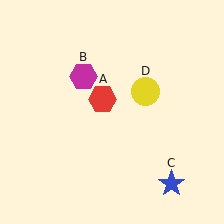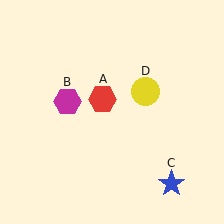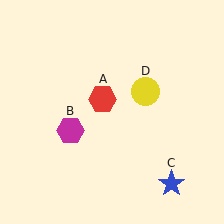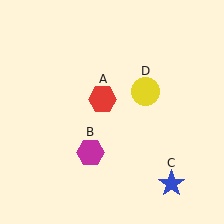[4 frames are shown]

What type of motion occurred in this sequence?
The magenta hexagon (object B) rotated counterclockwise around the center of the scene.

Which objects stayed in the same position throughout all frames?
Red hexagon (object A) and blue star (object C) and yellow circle (object D) remained stationary.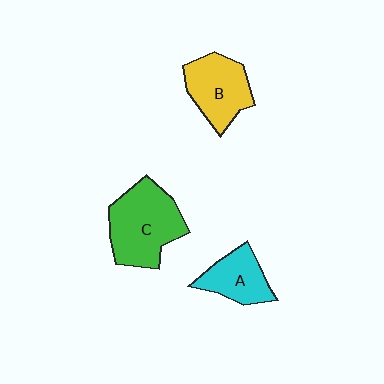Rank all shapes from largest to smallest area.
From largest to smallest: C (green), B (yellow), A (cyan).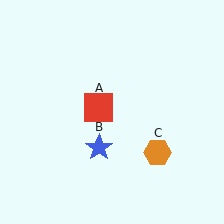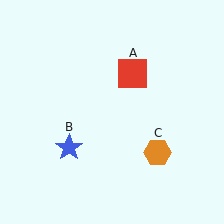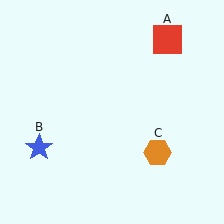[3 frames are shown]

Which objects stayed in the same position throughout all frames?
Orange hexagon (object C) remained stationary.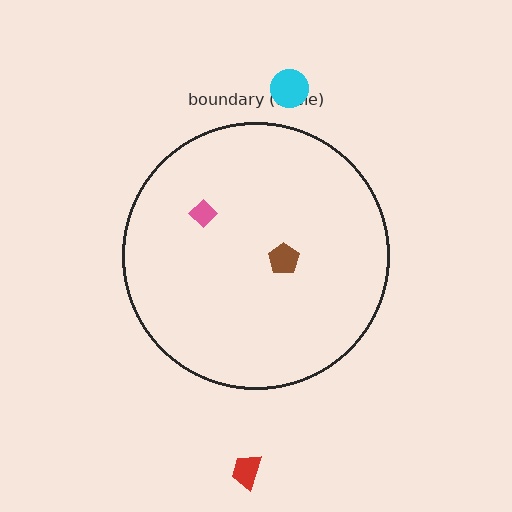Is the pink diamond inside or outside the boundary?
Inside.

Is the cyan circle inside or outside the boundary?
Outside.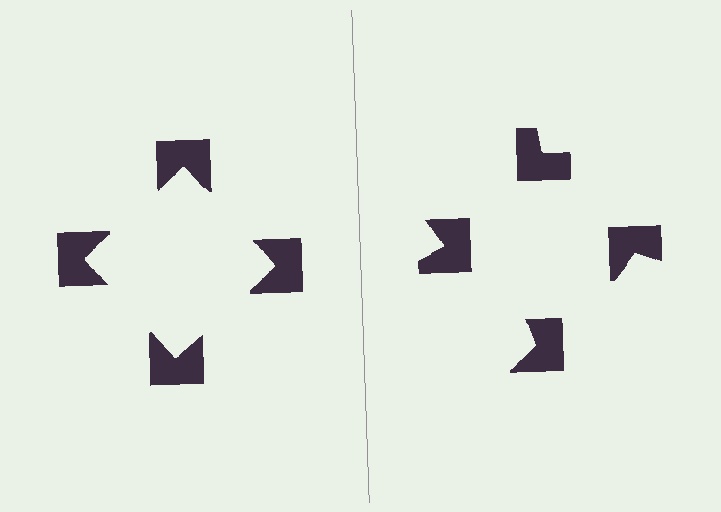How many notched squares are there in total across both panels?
8 — 4 on each side.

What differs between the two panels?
The notched squares are positioned identically on both sides; only the wedge orientations differ. On the left they align to a square; on the right they are misaligned.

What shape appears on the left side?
An illusory square.